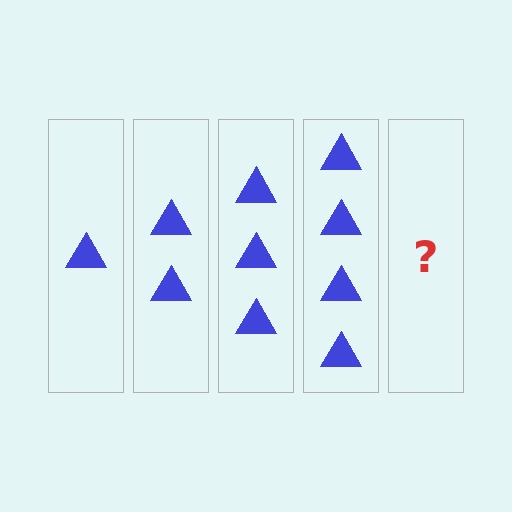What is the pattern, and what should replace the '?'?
The pattern is that each step adds one more triangle. The '?' should be 5 triangles.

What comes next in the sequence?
The next element should be 5 triangles.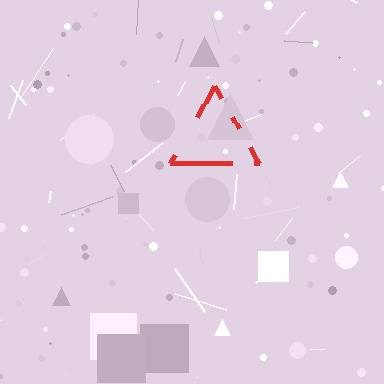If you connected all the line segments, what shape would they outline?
They would outline a triangle.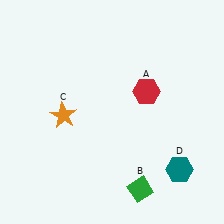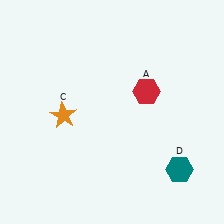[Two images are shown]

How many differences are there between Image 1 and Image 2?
There is 1 difference between the two images.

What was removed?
The green diamond (B) was removed in Image 2.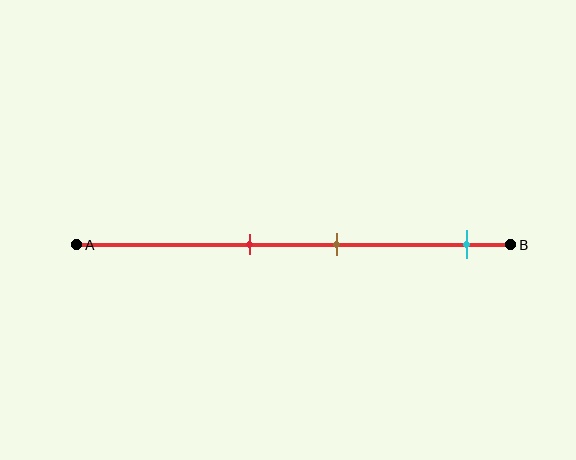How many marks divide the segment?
There are 3 marks dividing the segment.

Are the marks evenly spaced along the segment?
No, the marks are not evenly spaced.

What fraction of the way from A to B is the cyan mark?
The cyan mark is approximately 90% (0.9) of the way from A to B.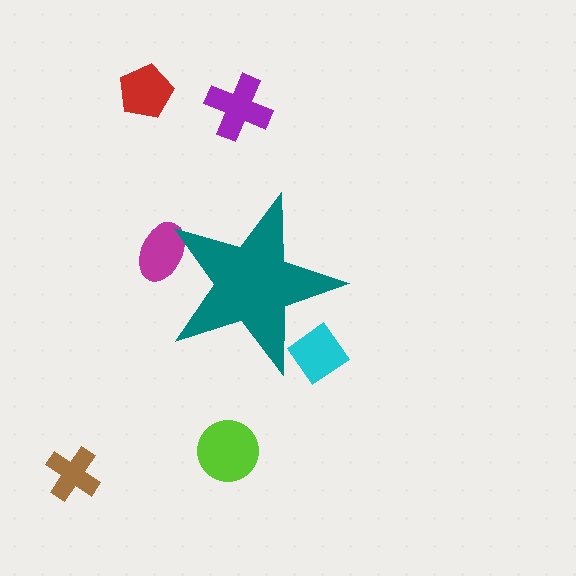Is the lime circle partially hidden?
No, the lime circle is fully visible.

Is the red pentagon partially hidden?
No, the red pentagon is fully visible.